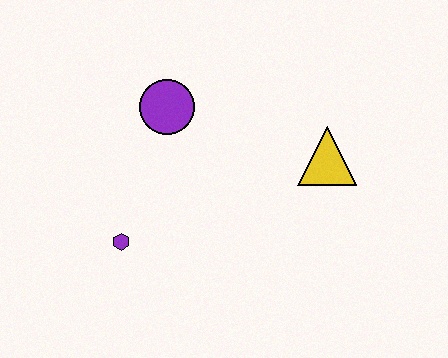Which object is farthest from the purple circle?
The yellow triangle is farthest from the purple circle.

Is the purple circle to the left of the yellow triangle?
Yes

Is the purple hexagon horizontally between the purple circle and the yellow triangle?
No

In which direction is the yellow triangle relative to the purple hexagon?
The yellow triangle is to the right of the purple hexagon.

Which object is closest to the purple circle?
The purple hexagon is closest to the purple circle.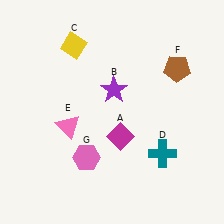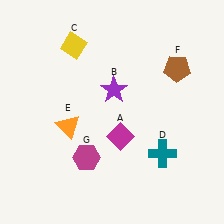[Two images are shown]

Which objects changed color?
E changed from pink to orange. G changed from pink to magenta.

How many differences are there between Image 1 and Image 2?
There are 2 differences between the two images.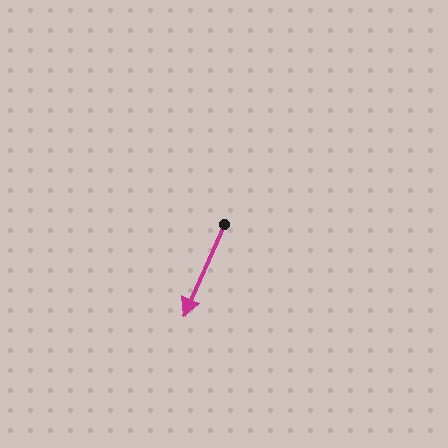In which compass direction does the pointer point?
Southwest.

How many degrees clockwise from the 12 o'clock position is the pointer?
Approximately 204 degrees.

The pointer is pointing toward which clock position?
Roughly 7 o'clock.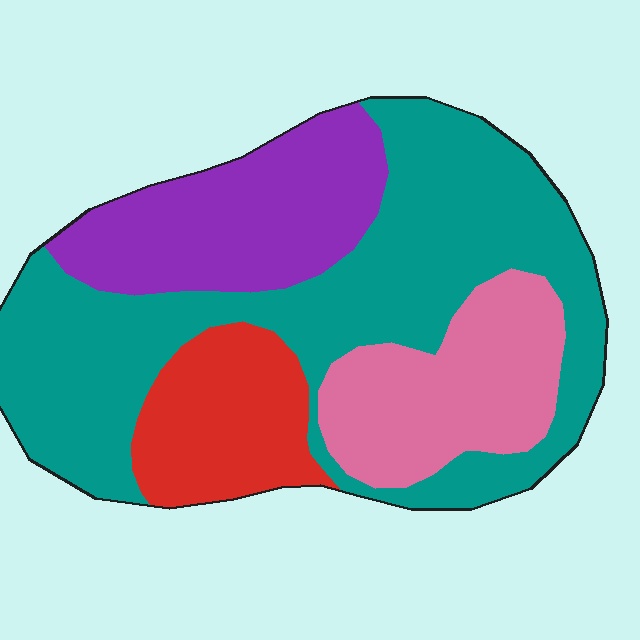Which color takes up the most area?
Teal, at roughly 50%.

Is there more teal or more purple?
Teal.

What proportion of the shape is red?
Red covers 14% of the shape.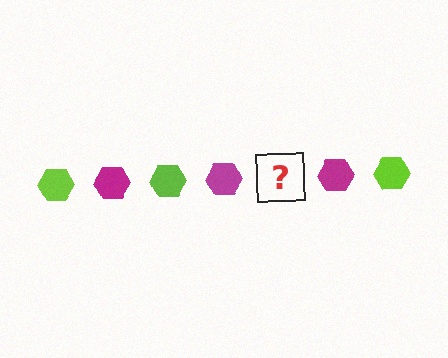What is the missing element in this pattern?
The missing element is a lime hexagon.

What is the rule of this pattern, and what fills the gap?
The rule is that the pattern cycles through lime, magenta hexagons. The gap should be filled with a lime hexagon.